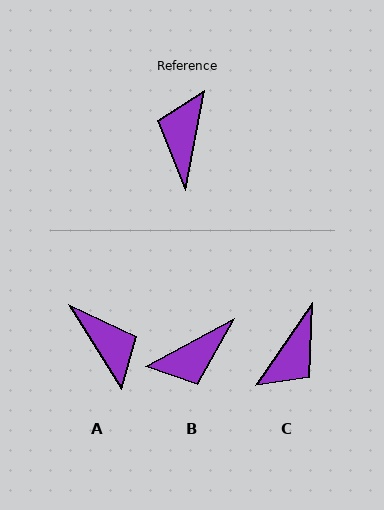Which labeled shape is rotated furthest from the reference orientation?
C, about 156 degrees away.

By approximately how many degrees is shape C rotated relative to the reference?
Approximately 156 degrees counter-clockwise.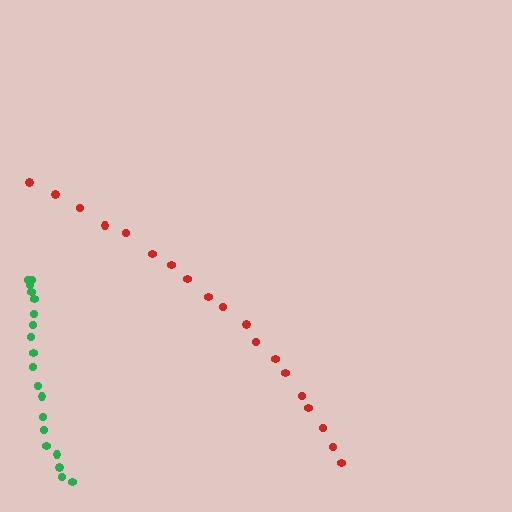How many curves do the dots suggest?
There are 2 distinct paths.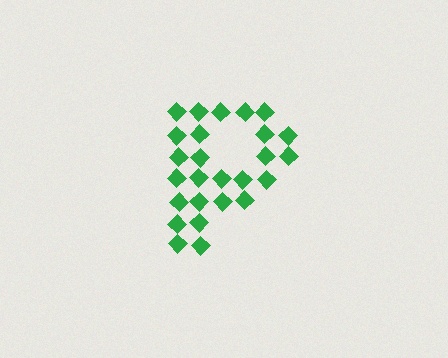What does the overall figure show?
The overall figure shows the letter P.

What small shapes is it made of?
It is made of small diamonds.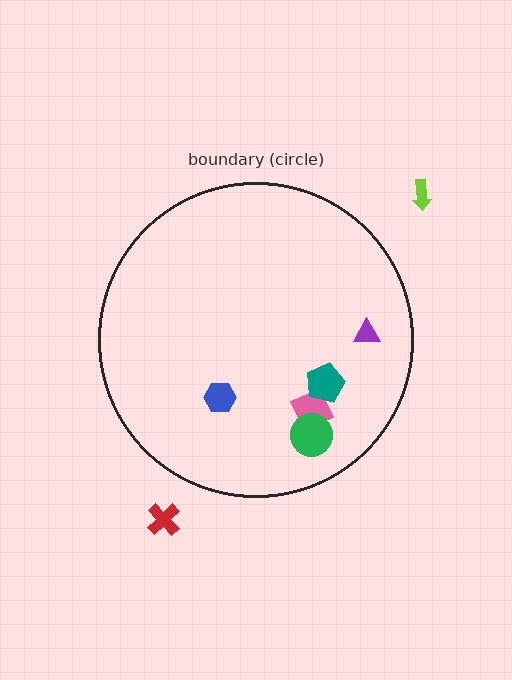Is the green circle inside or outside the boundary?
Inside.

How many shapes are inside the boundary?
5 inside, 2 outside.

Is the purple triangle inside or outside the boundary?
Inside.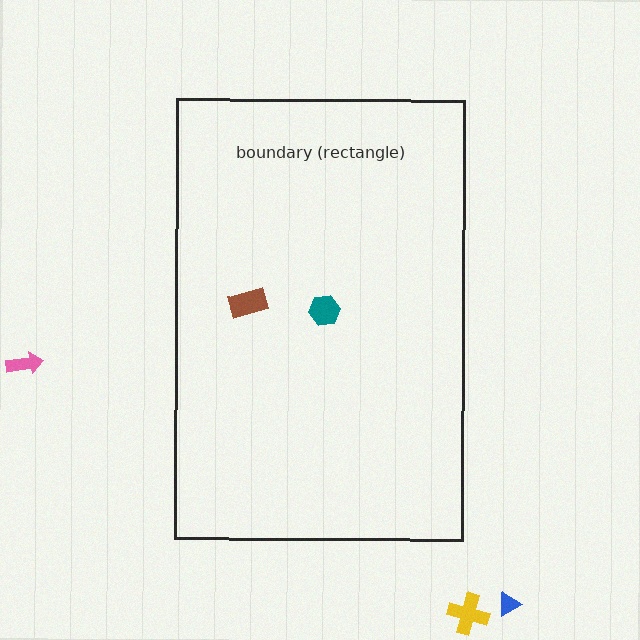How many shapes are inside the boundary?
2 inside, 3 outside.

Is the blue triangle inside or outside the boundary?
Outside.